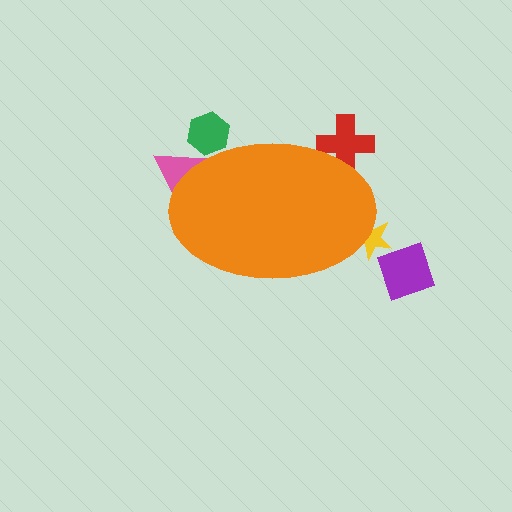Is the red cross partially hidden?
Yes, the red cross is partially hidden behind the orange ellipse.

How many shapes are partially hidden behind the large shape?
4 shapes are partially hidden.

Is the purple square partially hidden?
No, the purple square is fully visible.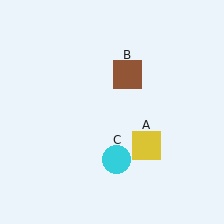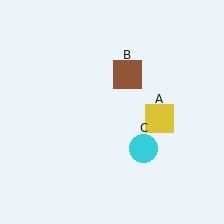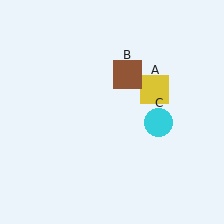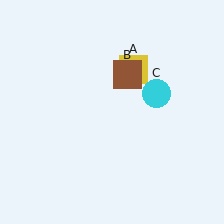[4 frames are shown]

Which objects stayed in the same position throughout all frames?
Brown square (object B) remained stationary.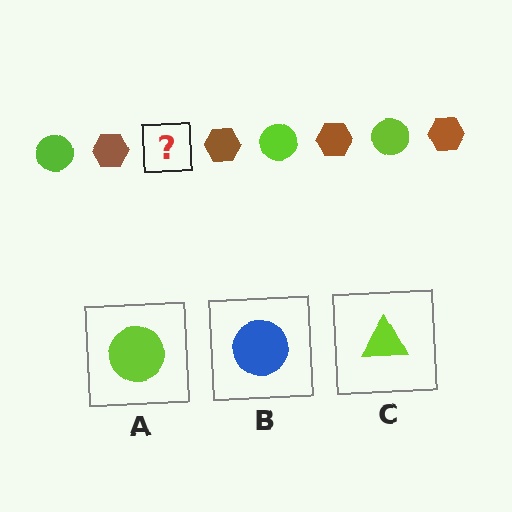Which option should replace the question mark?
Option A.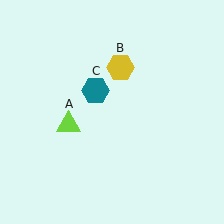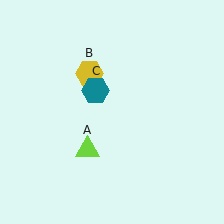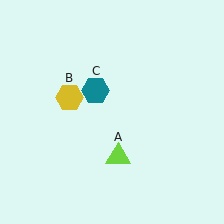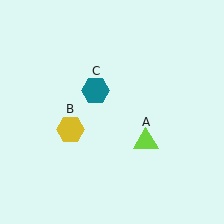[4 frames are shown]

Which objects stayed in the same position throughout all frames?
Teal hexagon (object C) remained stationary.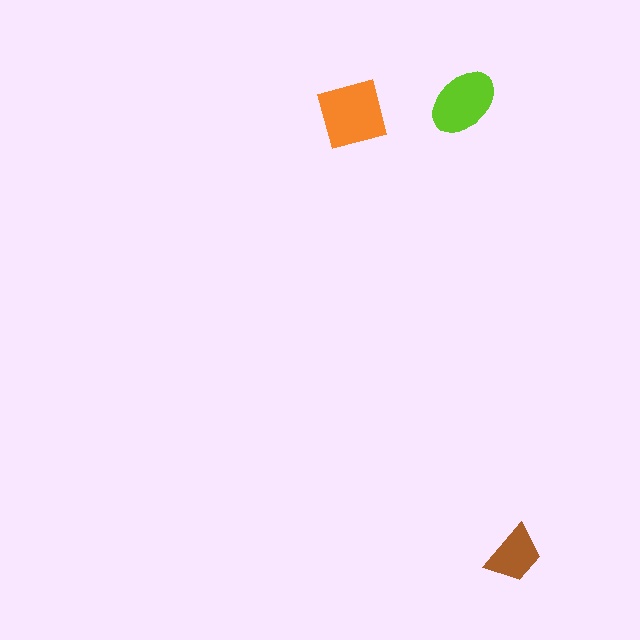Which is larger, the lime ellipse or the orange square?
The orange square.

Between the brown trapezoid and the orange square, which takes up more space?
The orange square.